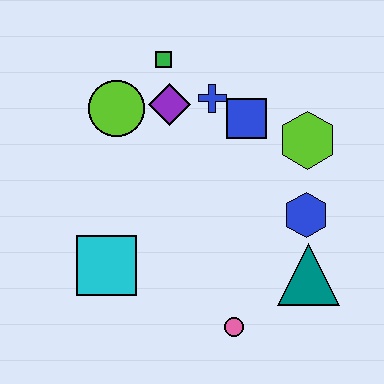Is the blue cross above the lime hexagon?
Yes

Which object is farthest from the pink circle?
The green square is farthest from the pink circle.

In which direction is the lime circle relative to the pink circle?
The lime circle is above the pink circle.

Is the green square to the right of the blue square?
No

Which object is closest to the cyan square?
The pink circle is closest to the cyan square.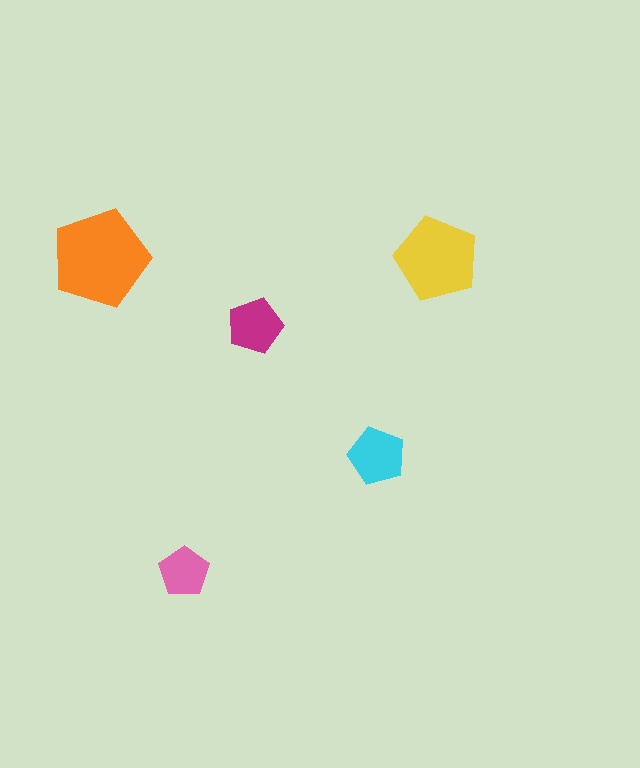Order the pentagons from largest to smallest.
the orange one, the yellow one, the cyan one, the magenta one, the pink one.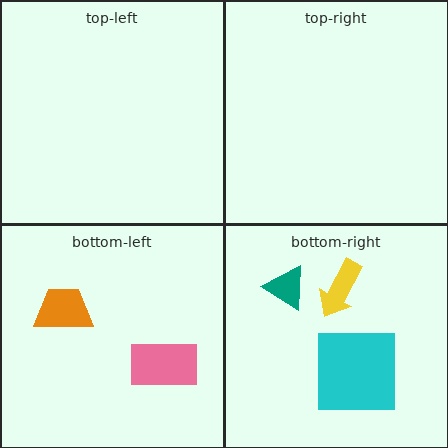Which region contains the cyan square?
The bottom-right region.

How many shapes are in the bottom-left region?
2.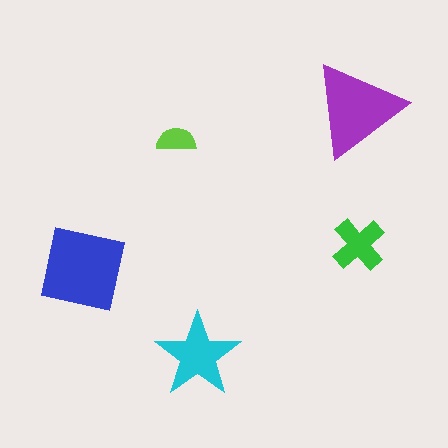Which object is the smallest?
The lime semicircle.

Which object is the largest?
The blue square.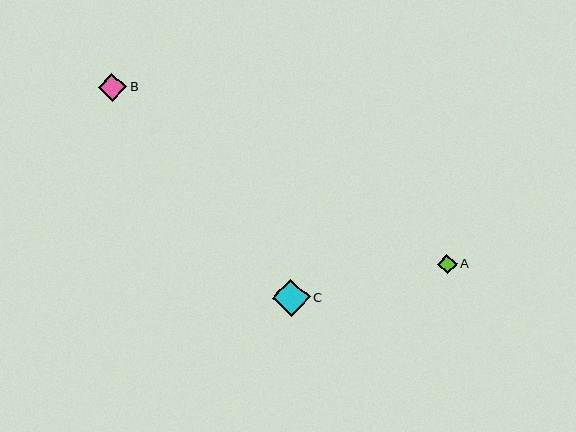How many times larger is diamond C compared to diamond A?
Diamond C is approximately 1.9 times the size of diamond A.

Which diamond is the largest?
Diamond C is the largest with a size of approximately 37 pixels.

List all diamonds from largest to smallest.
From largest to smallest: C, B, A.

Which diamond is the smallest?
Diamond A is the smallest with a size of approximately 20 pixels.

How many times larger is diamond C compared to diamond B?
Diamond C is approximately 1.3 times the size of diamond B.